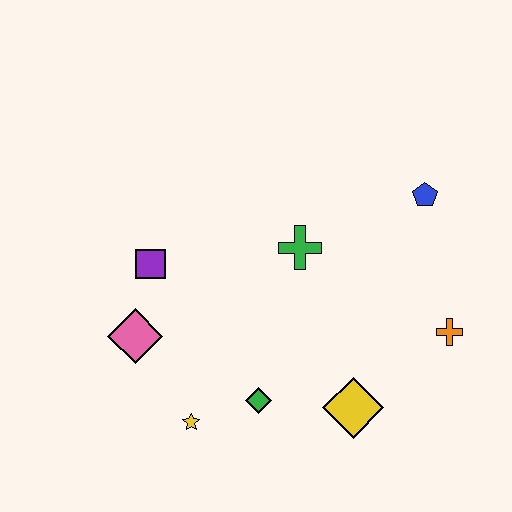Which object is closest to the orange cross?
The yellow diamond is closest to the orange cross.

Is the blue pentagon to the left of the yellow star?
No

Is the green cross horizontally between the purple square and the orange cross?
Yes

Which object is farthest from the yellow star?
The blue pentagon is farthest from the yellow star.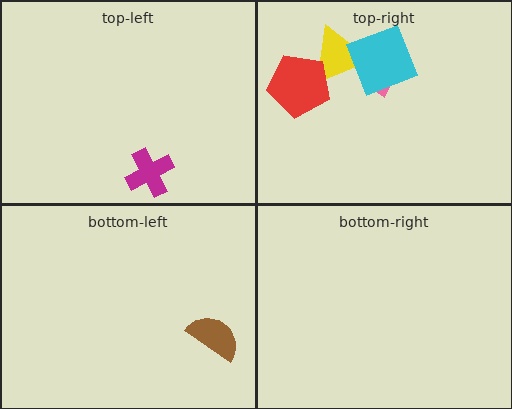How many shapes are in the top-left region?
1.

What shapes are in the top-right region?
The pink arrow, the yellow triangle, the cyan square, the red pentagon.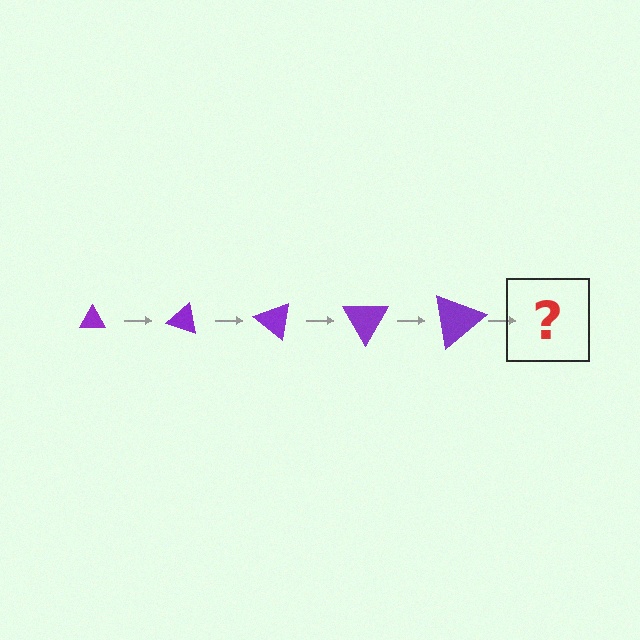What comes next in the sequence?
The next element should be a triangle, larger than the previous one and rotated 100 degrees from the start.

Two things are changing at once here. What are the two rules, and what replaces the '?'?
The two rules are that the triangle grows larger each step and it rotates 20 degrees each step. The '?' should be a triangle, larger than the previous one and rotated 100 degrees from the start.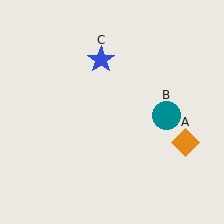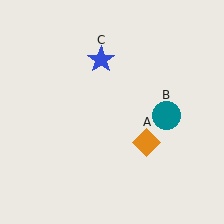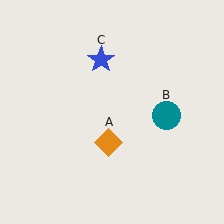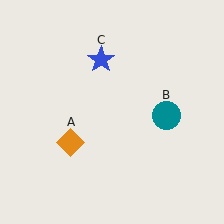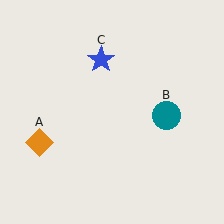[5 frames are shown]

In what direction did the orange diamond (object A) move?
The orange diamond (object A) moved left.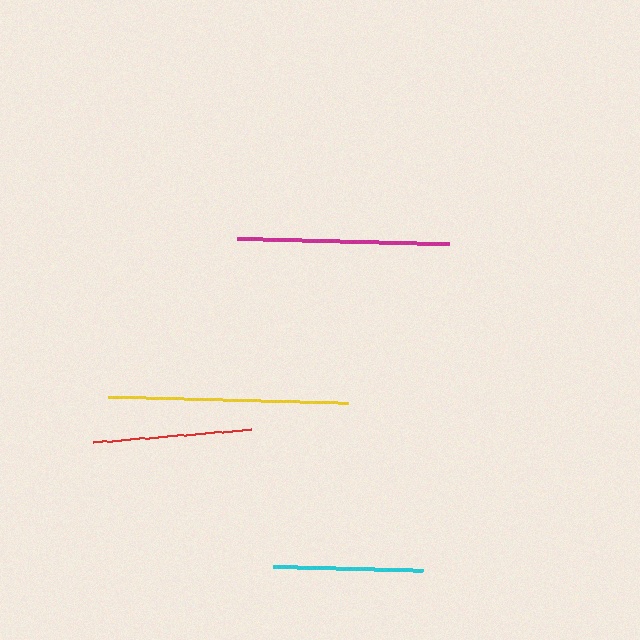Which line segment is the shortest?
The cyan line is the shortest at approximately 151 pixels.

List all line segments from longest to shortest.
From longest to shortest: yellow, magenta, red, cyan.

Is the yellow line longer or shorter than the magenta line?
The yellow line is longer than the magenta line.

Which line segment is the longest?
The yellow line is the longest at approximately 240 pixels.